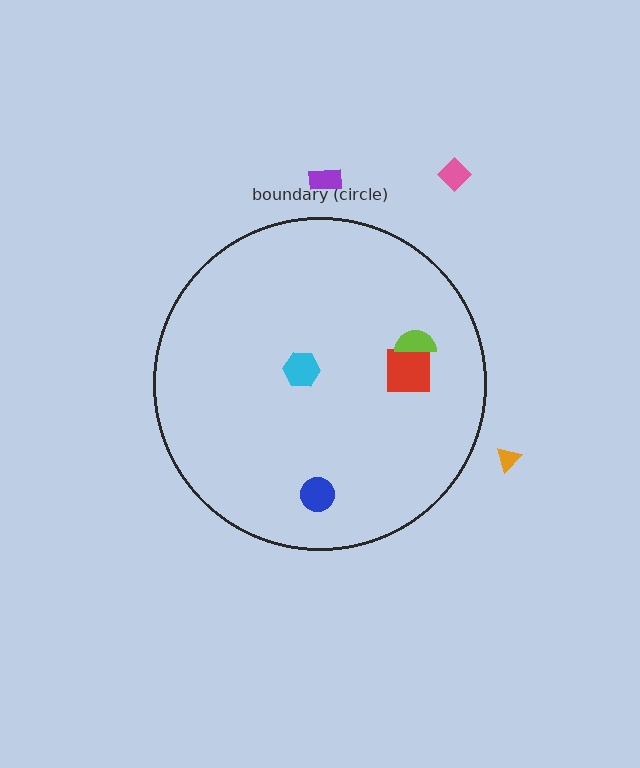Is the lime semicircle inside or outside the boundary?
Inside.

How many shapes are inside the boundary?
4 inside, 3 outside.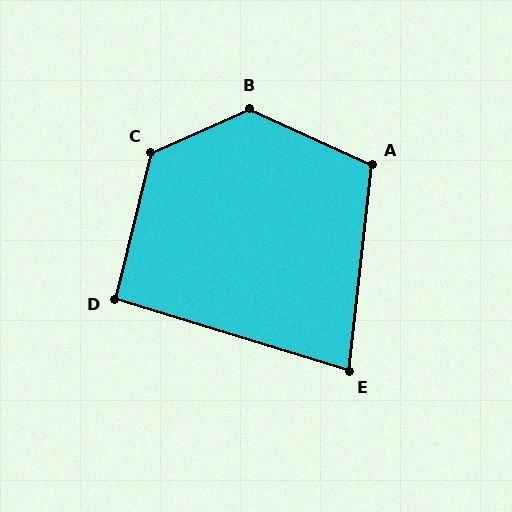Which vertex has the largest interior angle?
B, at approximately 131 degrees.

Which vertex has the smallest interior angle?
E, at approximately 79 degrees.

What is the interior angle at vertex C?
Approximately 128 degrees (obtuse).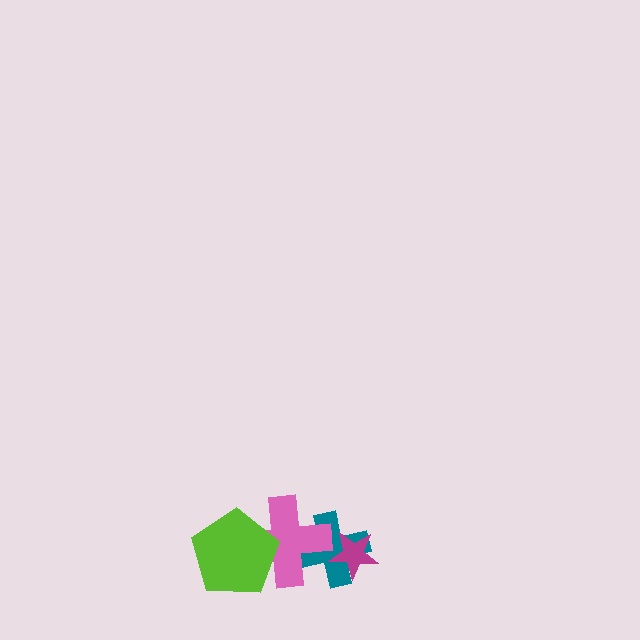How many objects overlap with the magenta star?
1 object overlaps with the magenta star.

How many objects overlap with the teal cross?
2 objects overlap with the teal cross.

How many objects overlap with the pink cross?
2 objects overlap with the pink cross.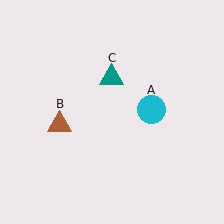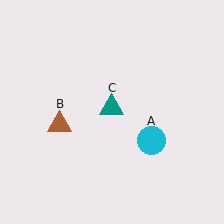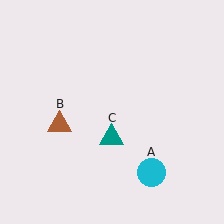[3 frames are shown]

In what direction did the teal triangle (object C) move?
The teal triangle (object C) moved down.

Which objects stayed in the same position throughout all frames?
Brown triangle (object B) remained stationary.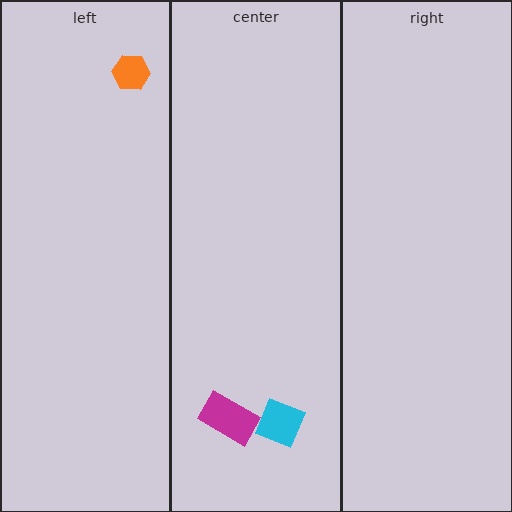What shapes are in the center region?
The cyan square, the magenta rectangle.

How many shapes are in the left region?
1.